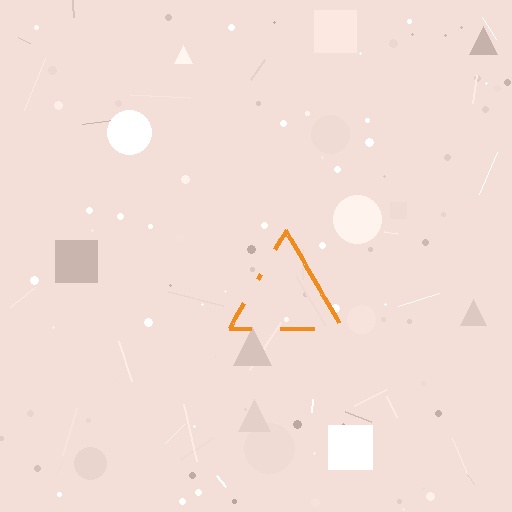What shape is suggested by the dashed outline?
The dashed outline suggests a triangle.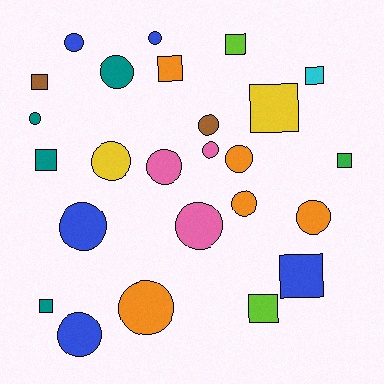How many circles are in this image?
There are 15 circles.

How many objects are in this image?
There are 25 objects.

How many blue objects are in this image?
There are 5 blue objects.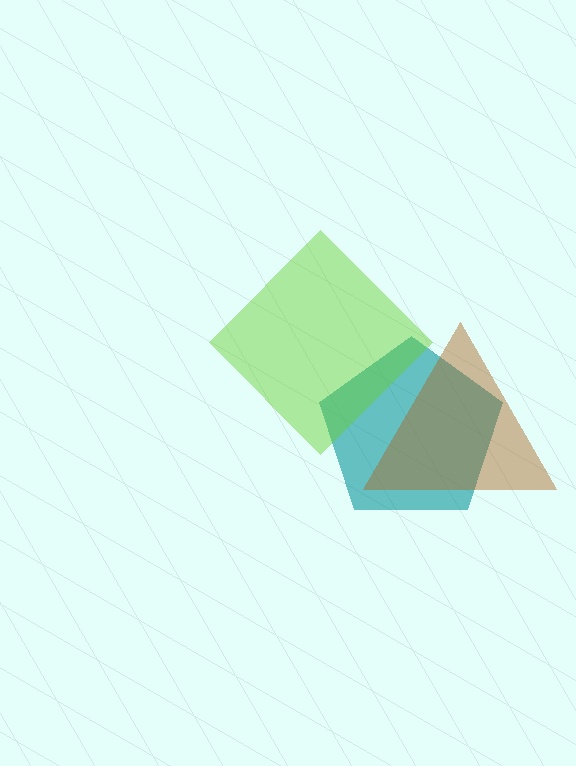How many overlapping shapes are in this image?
There are 3 overlapping shapes in the image.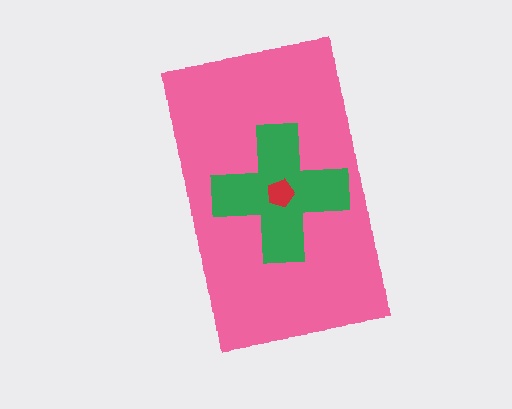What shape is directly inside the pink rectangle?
The green cross.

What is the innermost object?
The red pentagon.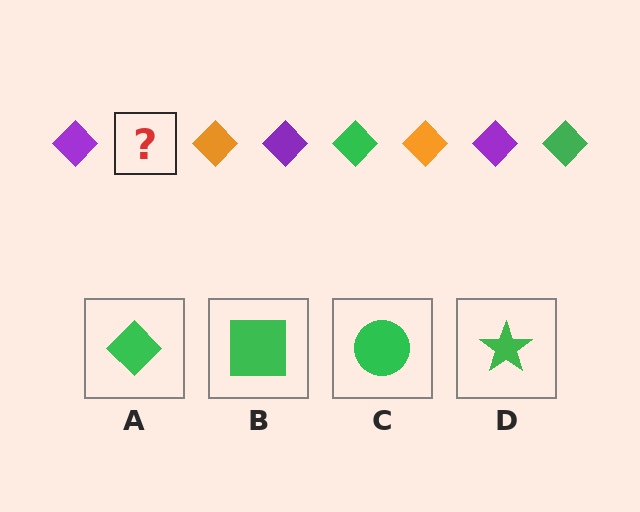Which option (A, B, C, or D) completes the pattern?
A.